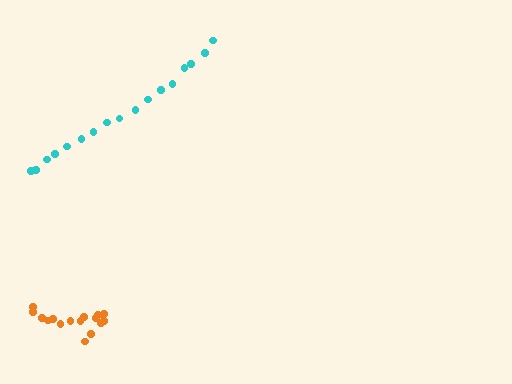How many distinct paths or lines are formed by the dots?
There are 2 distinct paths.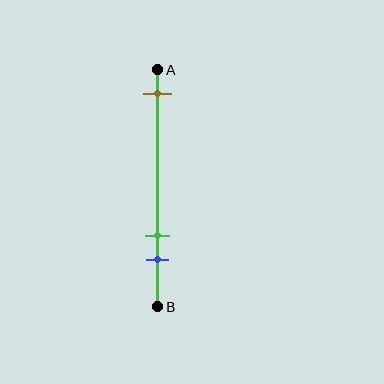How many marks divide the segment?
There are 3 marks dividing the segment.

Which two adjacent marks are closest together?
The green and blue marks are the closest adjacent pair.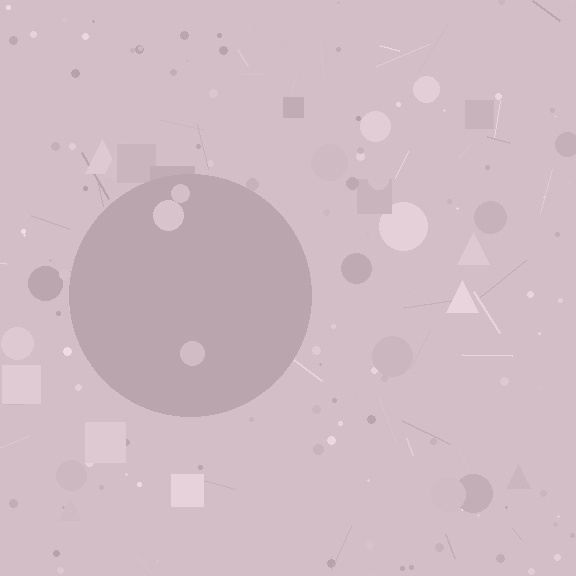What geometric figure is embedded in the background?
A circle is embedded in the background.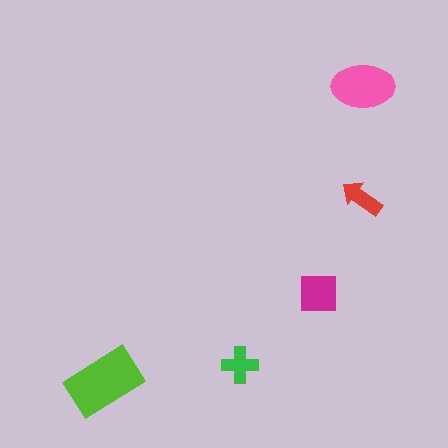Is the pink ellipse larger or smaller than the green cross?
Larger.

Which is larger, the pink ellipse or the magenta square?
The pink ellipse.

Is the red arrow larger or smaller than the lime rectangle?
Smaller.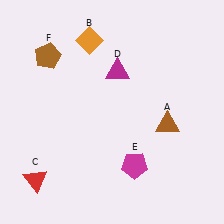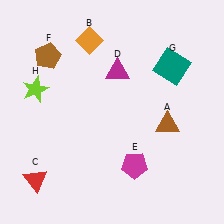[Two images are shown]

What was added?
A teal square (G), a lime star (H) were added in Image 2.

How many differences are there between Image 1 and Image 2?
There are 2 differences between the two images.